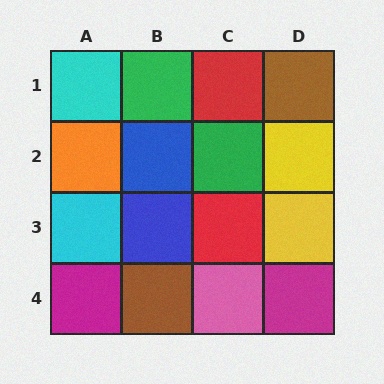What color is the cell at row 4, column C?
Pink.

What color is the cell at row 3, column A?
Cyan.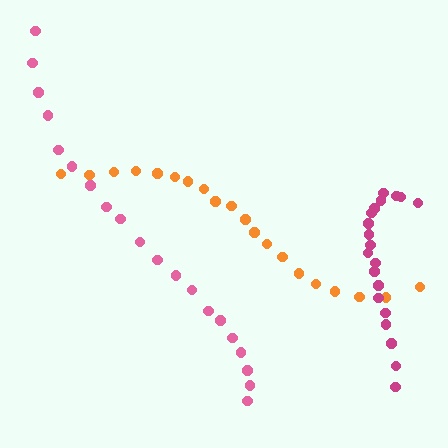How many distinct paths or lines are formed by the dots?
There are 3 distinct paths.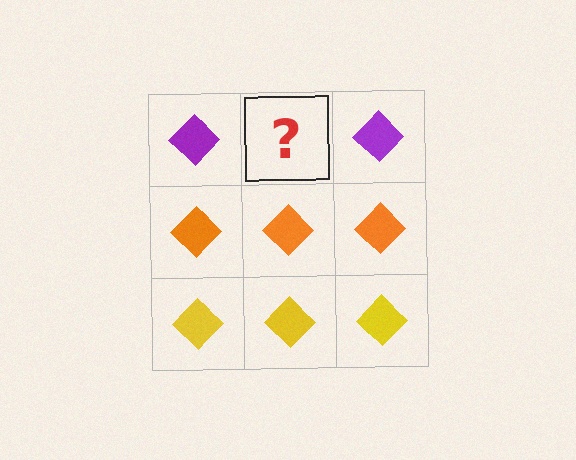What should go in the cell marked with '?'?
The missing cell should contain a purple diamond.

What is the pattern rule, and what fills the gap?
The rule is that each row has a consistent color. The gap should be filled with a purple diamond.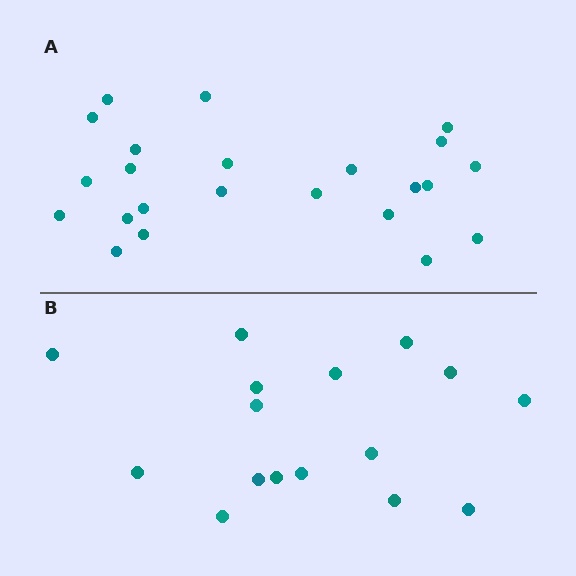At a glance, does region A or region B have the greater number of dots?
Region A (the top region) has more dots.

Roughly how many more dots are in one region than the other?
Region A has roughly 8 or so more dots than region B.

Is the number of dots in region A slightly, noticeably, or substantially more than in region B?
Region A has noticeably more, but not dramatically so. The ratio is roughly 1.4 to 1.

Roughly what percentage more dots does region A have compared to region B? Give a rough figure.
About 45% more.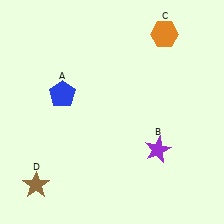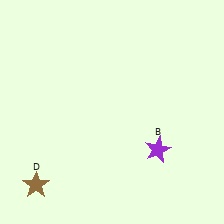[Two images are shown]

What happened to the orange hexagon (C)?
The orange hexagon (C) was removed in Image 2. It was in the top-right area of Image 1.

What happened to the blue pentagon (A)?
The blue pentagon (A) was removed in Image 2. It was in the top-left area of Image 1.